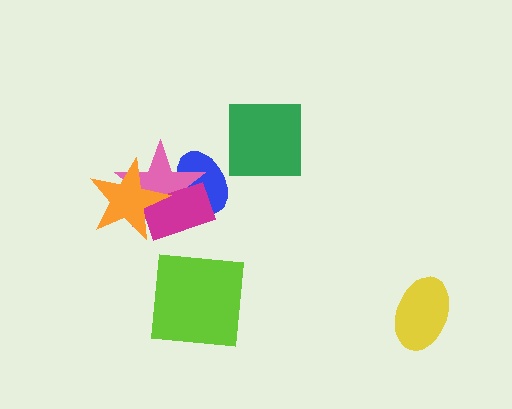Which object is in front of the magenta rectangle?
The orange star is in front of the magenta rectangle.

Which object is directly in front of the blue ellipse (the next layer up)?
The pink star is directly in front of the blue ellipse.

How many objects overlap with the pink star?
3 objects overlap with the pink star.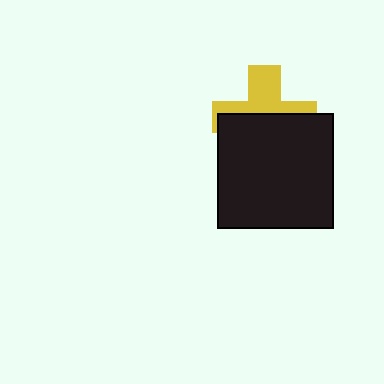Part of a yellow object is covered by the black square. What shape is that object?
It is a cross.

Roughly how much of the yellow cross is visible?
A small part of it is visible (roughly 45%).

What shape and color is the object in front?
The object in front is a black square.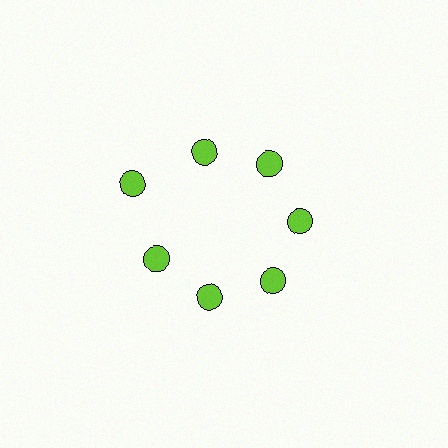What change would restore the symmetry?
The symmetry would be restored by moving it inward, back onto the ring so that all 7 circles sit at equal angles and equal distance from the center.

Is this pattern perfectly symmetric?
No. The 7 lime circles are arranged in a ring, but one element near the 10 o'clock position is pushed outward from the center, breaking the 7-fold rotational symmetry.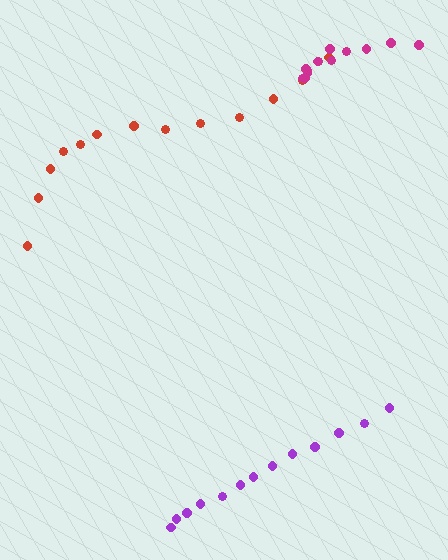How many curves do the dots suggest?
There are 3 distinct paths.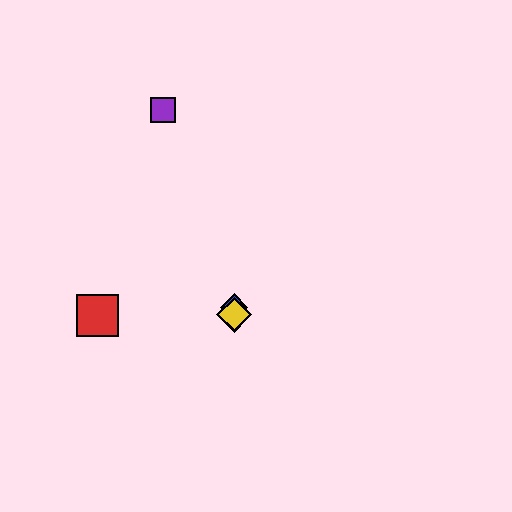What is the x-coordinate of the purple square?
The purple square is at x≈163.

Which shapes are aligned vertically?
The blue diamond, the green diamond, the yellow diamond are aligned vertically.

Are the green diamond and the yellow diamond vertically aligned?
Yes, both are at x≈234.